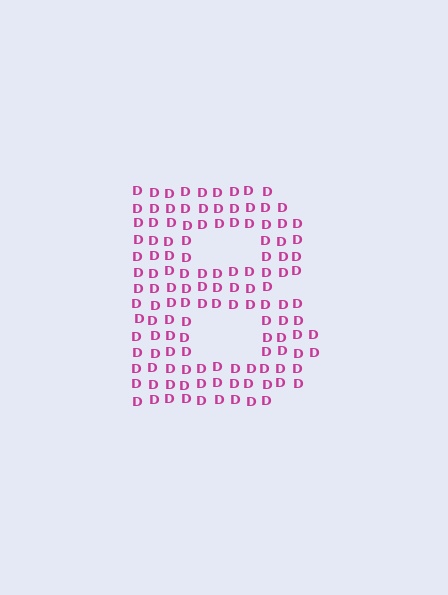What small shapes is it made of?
It is made of small letter D's.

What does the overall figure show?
The overall figure shows the letter B.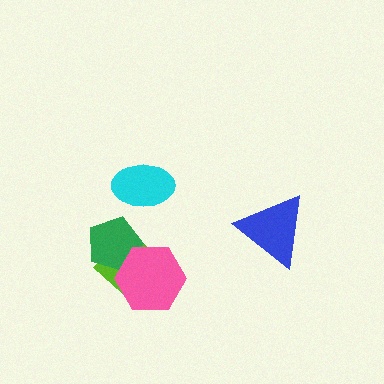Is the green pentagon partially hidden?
Yes, it is partially covered by another shape.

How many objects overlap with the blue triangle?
0 objects overlap with the blue triangle.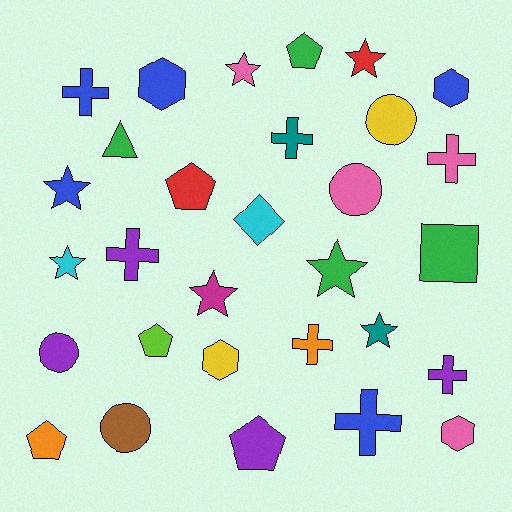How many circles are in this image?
There are 4 circles.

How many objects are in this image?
There are 30 objects.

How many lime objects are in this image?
There is 1 lime object.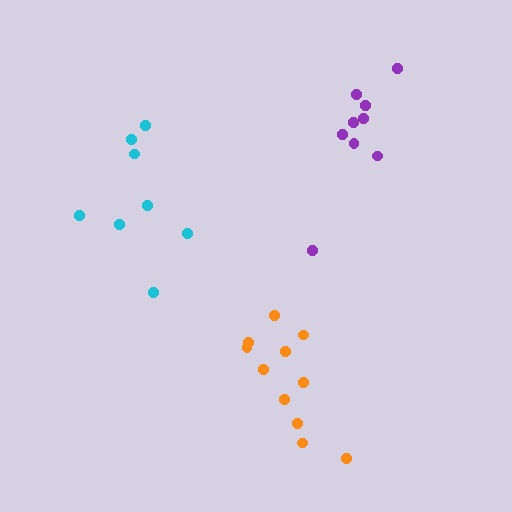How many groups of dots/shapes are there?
There are 3 groups.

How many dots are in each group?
Group 1: 11 dots, Group 2: 9 dots, Group 3: 8 dots (28 total).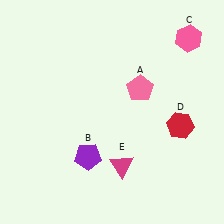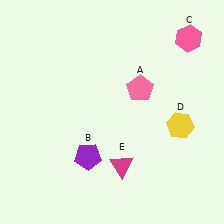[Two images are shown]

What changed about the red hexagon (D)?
In Image 1, D is red. In Image 2, it changed to yellow.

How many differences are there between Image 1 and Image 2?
There is 1 difference between the two images.